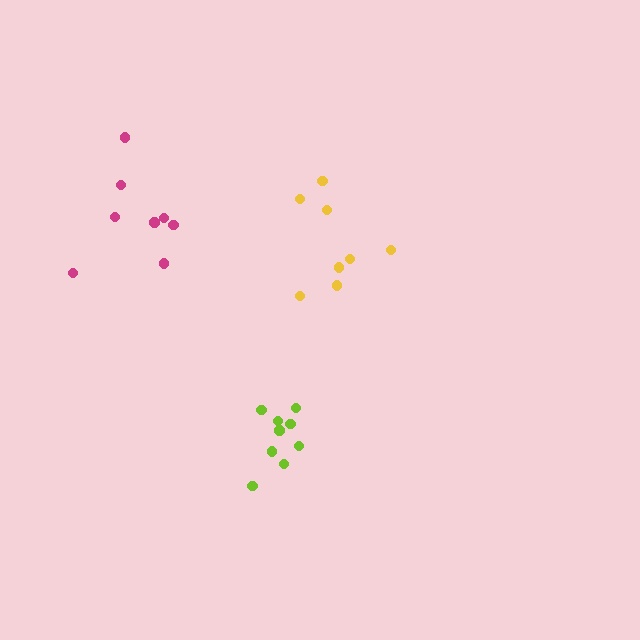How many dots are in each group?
Group 1: 8 dots, Group 2: 8 dots, Group 3: 9 dots (25 total).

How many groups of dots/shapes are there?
There are 3 groups.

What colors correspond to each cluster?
The clusters are colored: yellow, magenta, lime.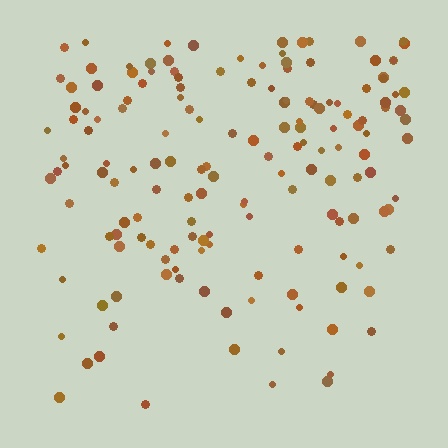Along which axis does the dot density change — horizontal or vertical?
Vertical.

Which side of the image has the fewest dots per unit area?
The bottom.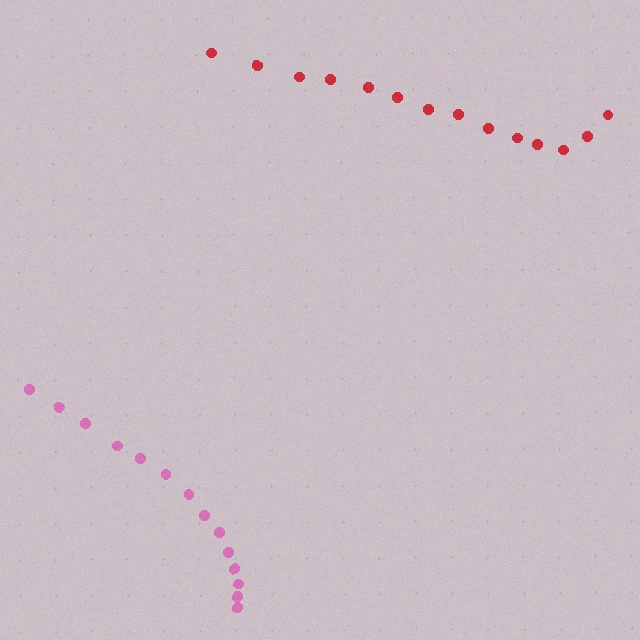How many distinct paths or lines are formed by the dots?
There are 2 distinct paths.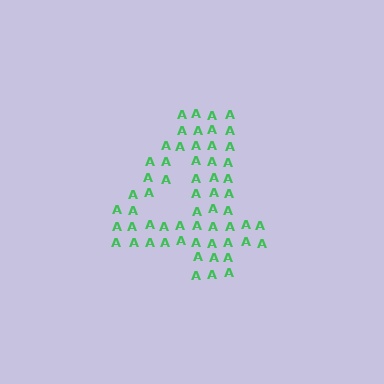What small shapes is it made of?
It is made of small letter A's.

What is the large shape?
The large shape is the digit 4.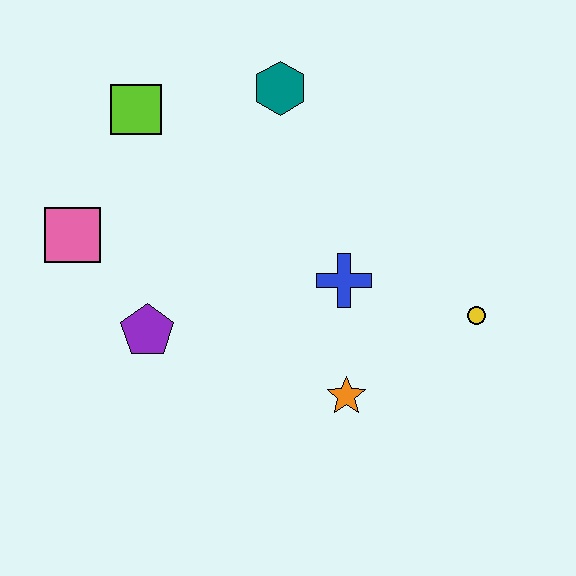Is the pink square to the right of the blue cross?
No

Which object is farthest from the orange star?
The lime square is farthest from the orange star.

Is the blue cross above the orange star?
Yes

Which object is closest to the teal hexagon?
The lime square is closest to the teal hexagon.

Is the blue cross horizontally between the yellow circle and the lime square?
Yes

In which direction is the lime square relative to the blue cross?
The lime square is to the left of the blue cross.